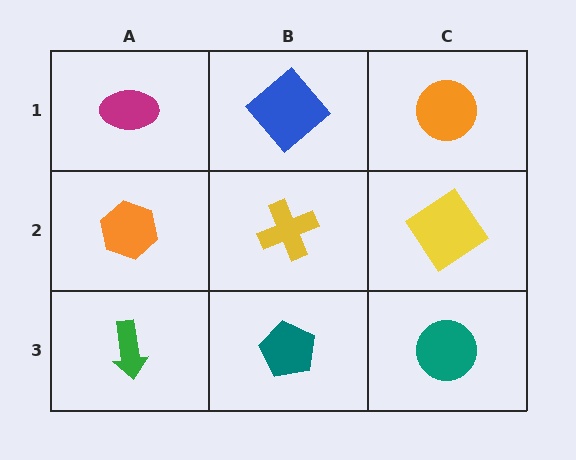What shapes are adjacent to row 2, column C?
An orange circle (row 1, column C), a teal circle (row 3, column C), a yellow cross (row 2, column B).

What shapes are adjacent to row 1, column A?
An orange hexagon (row 2, column A), a blue diamond (row 1, column B).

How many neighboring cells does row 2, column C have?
3.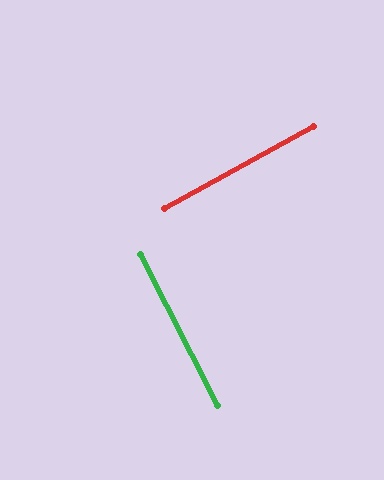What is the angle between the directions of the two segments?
Approximately 88 degrees.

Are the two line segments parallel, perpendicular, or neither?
Perpendicular — they meet at approximately 88°.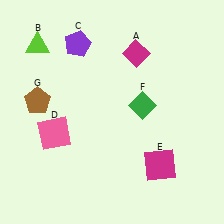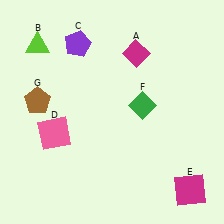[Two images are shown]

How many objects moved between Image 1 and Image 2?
1 object moved between the two images.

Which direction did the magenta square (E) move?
The magenta square (E) moved right.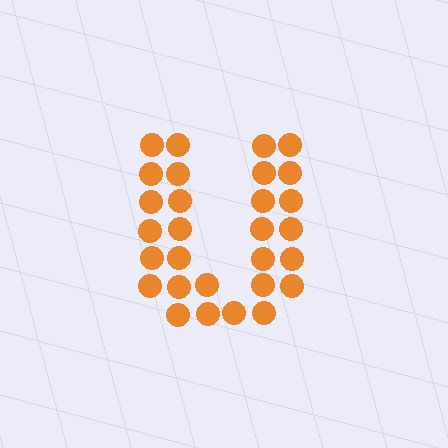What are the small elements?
The small elements are circles.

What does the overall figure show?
The overall figure shows the letter U.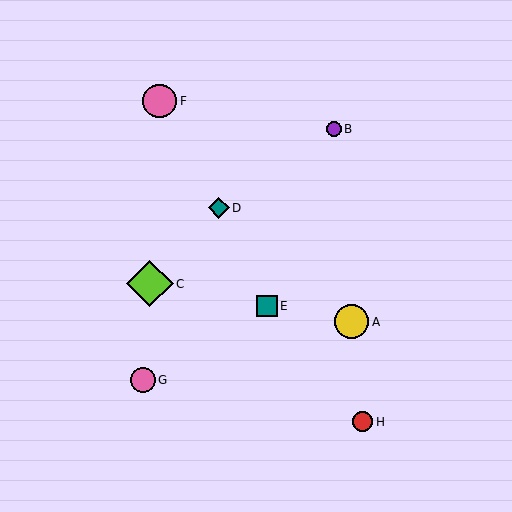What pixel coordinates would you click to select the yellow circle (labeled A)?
Click at (352, 322) to select the yellow circle A.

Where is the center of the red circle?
The center of the red circle is at (363, 422).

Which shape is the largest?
The lime diamond (labeled C) is the largest.